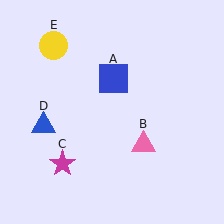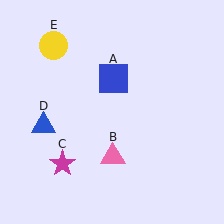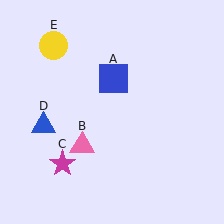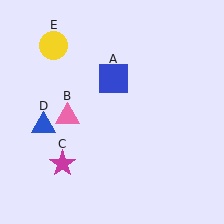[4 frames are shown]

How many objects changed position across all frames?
1 object changed position: pink triangle (object B).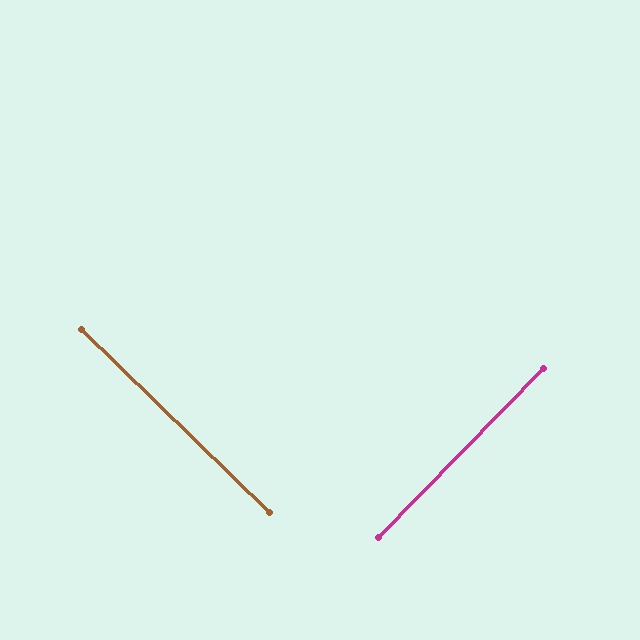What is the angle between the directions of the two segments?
Approximately 90 degrees.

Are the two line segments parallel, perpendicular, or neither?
Perpendicular — they meet at approximately 90°.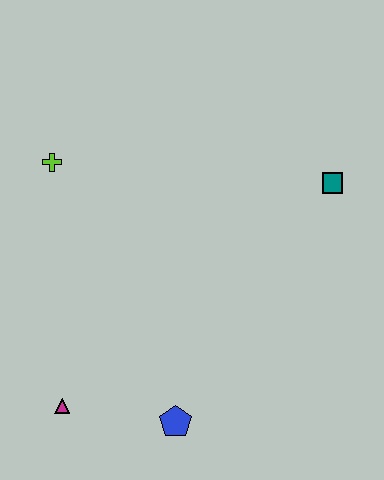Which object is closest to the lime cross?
The magenta triangle is closest to the lime cross.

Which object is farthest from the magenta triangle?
The teal square is farthest from the magenta triangle.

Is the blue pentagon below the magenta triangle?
Yes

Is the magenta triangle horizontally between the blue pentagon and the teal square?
No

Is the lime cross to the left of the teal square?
Yes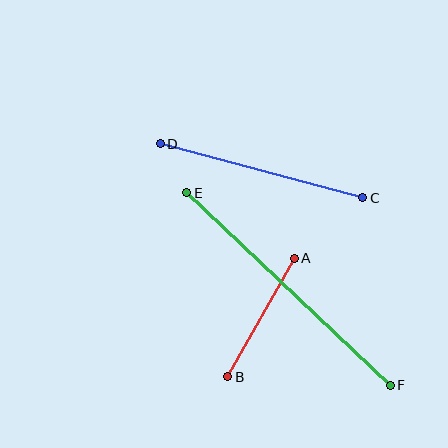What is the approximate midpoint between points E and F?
The midpoint is at approximately (288, 289) pixels.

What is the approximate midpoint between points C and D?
The midpoint is at approximately (261, 171) pixels.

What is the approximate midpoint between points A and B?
The midpoint is at approximately (261, 317) pixels.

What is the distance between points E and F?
The distance is approximately 280 pixels.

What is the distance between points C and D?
The distance is approximately 209 pixels.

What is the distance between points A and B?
The distance is approximately 136 pixels.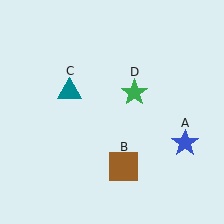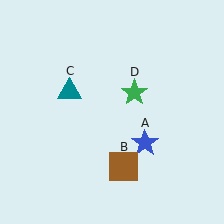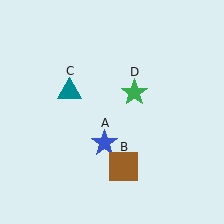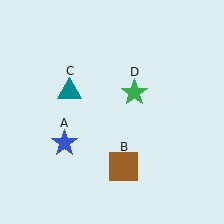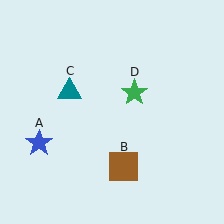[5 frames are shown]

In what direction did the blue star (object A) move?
The blue star (object A) moved left.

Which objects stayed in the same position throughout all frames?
Brown square (object B) and teal triangle (object C) and green star (object D) remained stationary.